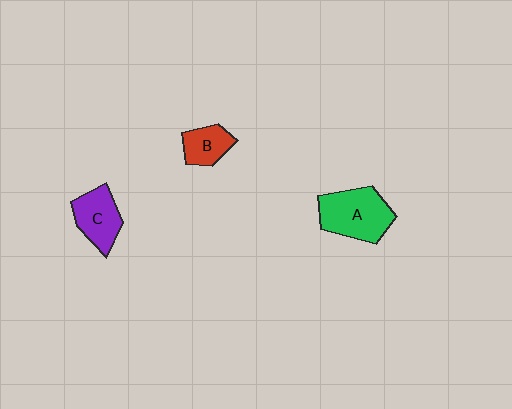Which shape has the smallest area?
Shape B (red).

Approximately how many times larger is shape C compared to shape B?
Approximately 1.4 times.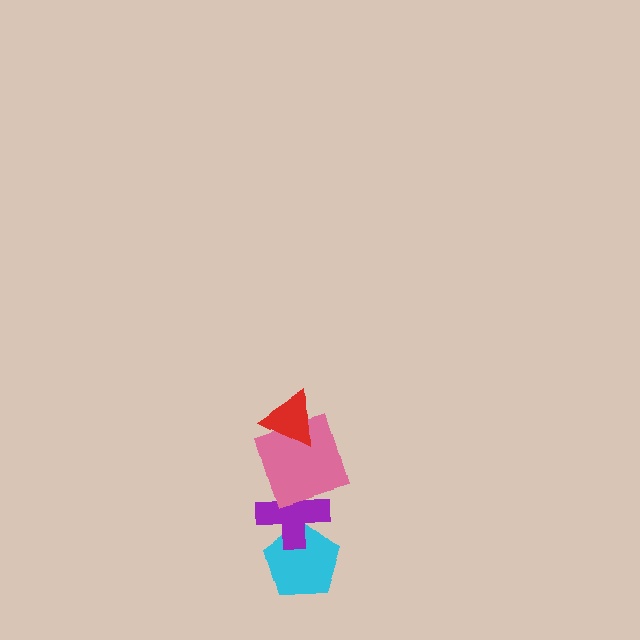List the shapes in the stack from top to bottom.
From top to bottom: the red triangle, the pink square, the purple cross, the cyan pentagon.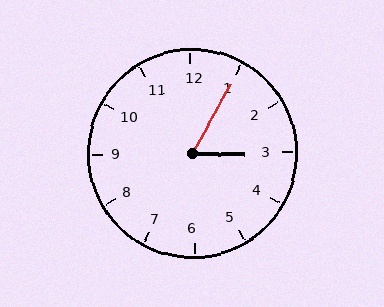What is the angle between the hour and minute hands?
Approximately 62 degrees.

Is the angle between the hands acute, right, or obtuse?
It is acute.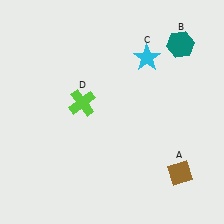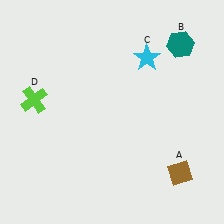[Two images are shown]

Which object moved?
The lime cross (D) moved left.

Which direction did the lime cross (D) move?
The lime cross (D) moved left.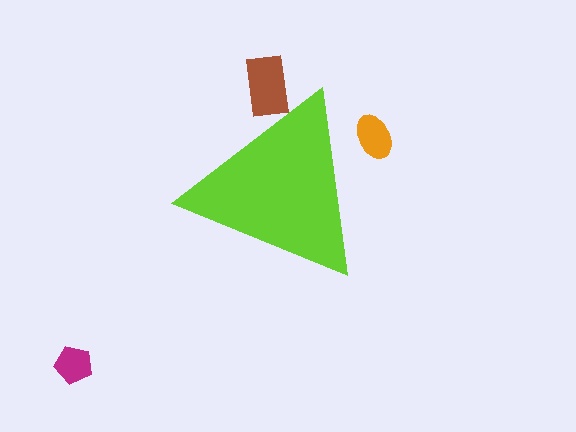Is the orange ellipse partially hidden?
Yes, the orange ellipse is partially hidden behind the lime triangle.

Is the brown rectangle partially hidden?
Yes, the brown rectangle is partially hidden behind the lime triangle.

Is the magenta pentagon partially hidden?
No, the magenta pentagon is fully visible.